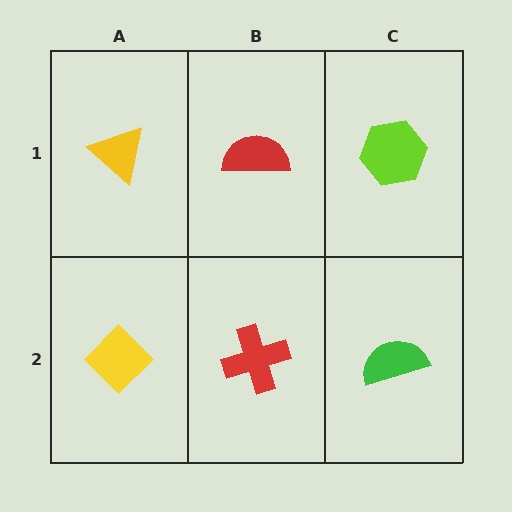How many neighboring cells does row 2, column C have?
2.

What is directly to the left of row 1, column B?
A yellow triangle.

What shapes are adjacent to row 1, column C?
A green semicircle (row 2, column C), a red semicircle (row 1, column B).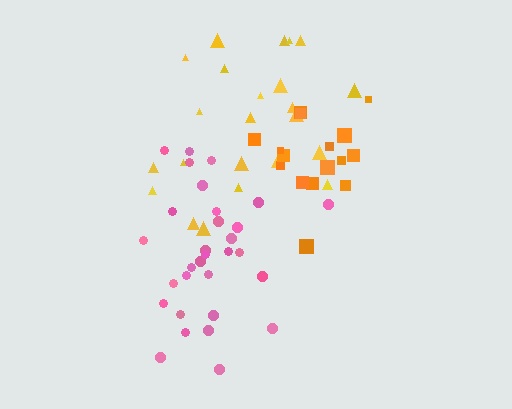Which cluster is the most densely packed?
Orange.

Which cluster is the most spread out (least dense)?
Yellow.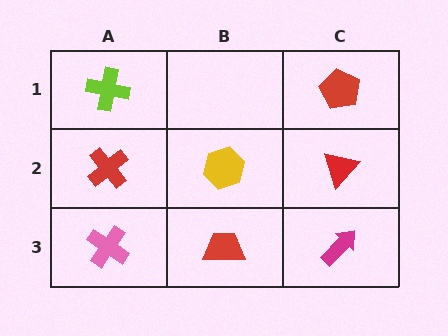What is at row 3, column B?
A red trapezoid.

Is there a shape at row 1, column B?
No, that cell is empty.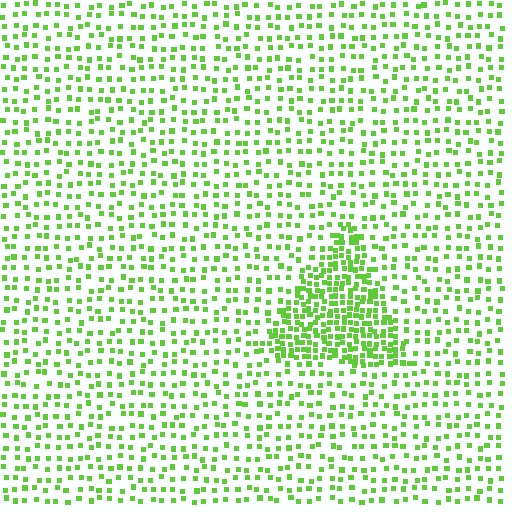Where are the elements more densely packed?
The elements are more densely packed inside the triangle boundary.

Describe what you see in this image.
The image contains small lime elements arranged at two different densities. A triangle-shaped region is visible where the elements are more densely packed than the surrounding area.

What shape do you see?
I see a triangle.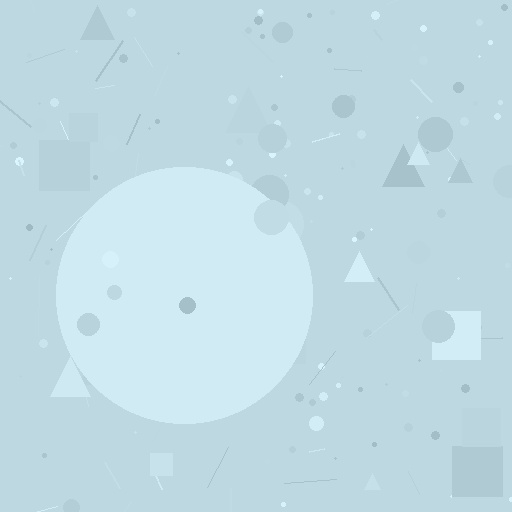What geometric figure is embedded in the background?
A circle is embedded in the background.